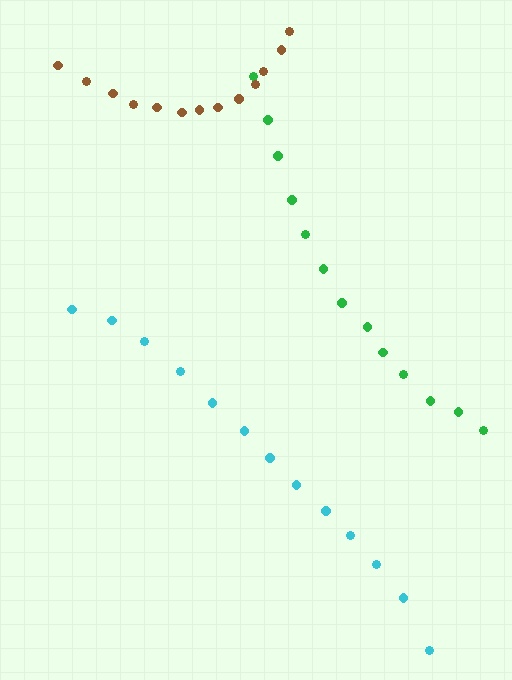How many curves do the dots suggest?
There are 3 distinct paths.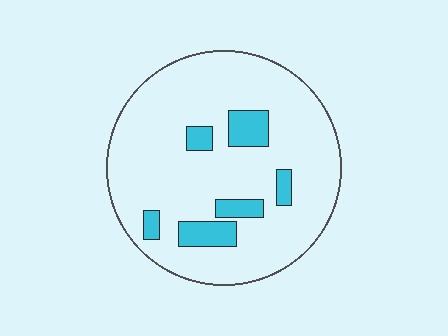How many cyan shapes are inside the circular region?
6.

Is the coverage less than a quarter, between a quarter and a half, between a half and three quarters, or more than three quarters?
Less than a quarter.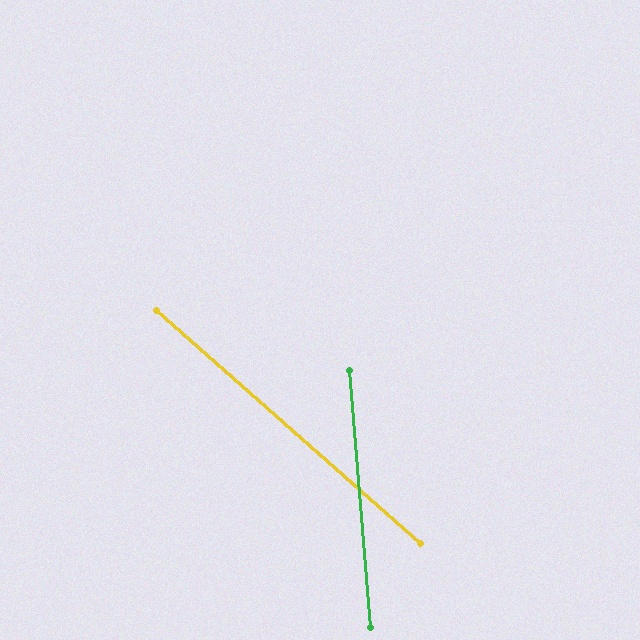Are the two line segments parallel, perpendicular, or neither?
Neither parallel nor perpendicular — they differ by about 44°.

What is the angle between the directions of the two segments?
Approximately 44 degrees.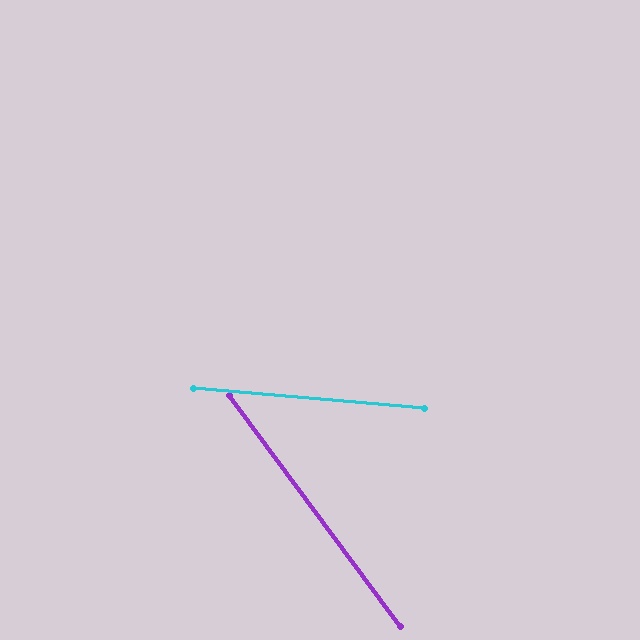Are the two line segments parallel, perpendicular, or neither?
Neither parallel nor perpendicular — they differ by about 48°.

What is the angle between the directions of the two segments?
Approximately 48 degrees.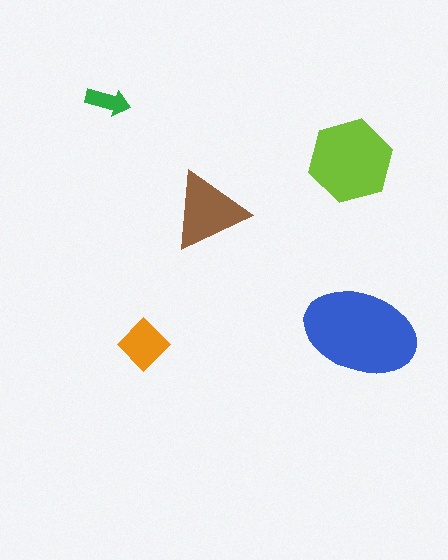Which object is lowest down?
The orange diamond is bottommost.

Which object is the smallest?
The green arrow.